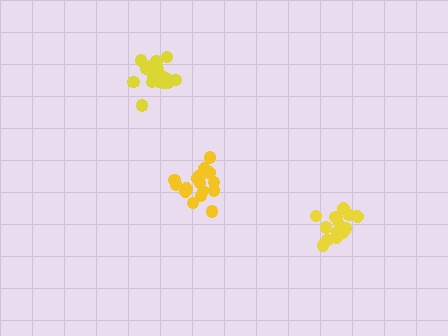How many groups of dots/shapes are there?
There are 3 groups.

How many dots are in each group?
Group 1: 18 dots, Group 2: 19 dots, Group 3: 16 dots (53 total).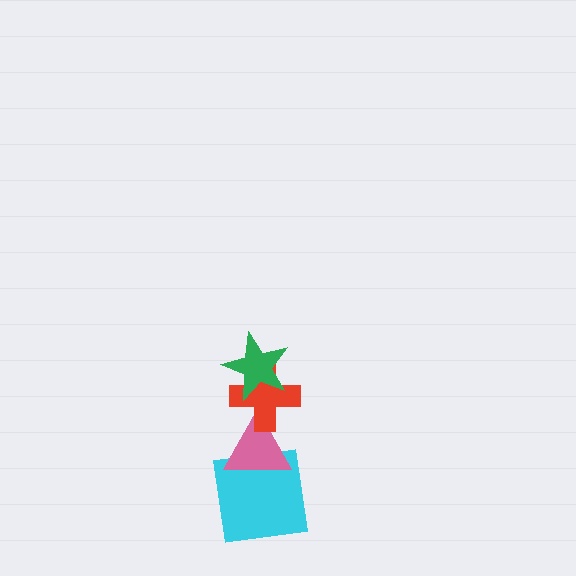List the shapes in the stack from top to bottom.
From top to bottom: the green star, the red cross, the pink triangle, the cyan square.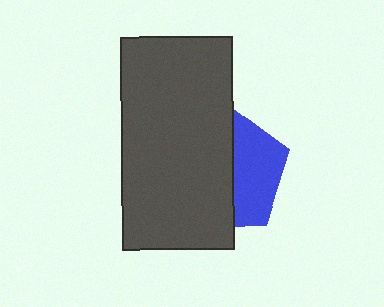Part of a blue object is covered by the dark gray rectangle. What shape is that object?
It is a pentagon.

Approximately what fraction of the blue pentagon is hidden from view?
Roughly 59% of the blue pentagon is hidden behind the dark gray rectangle.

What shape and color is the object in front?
The object in front is a dark gray rectangle.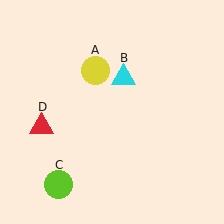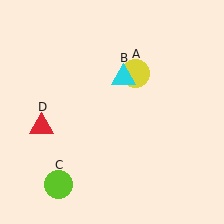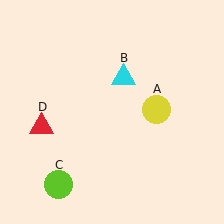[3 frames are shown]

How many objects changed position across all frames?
1 object changed position: yellow circle (object A).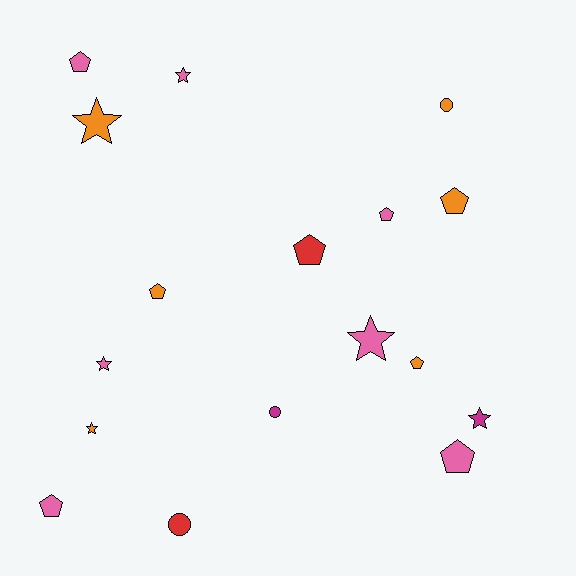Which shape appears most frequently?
Pentagon, with 8 objects.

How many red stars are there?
There are no red stars.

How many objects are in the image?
There are 17 objects.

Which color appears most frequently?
Pink, with 7 objects.